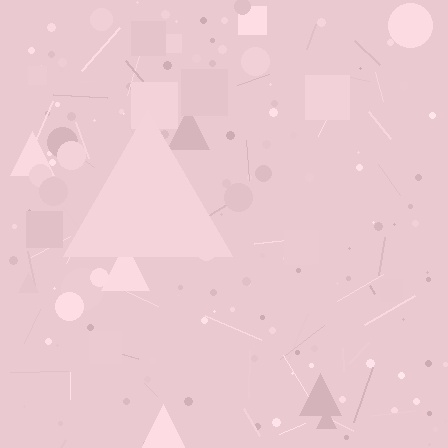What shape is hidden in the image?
A triangle is hidden in the image.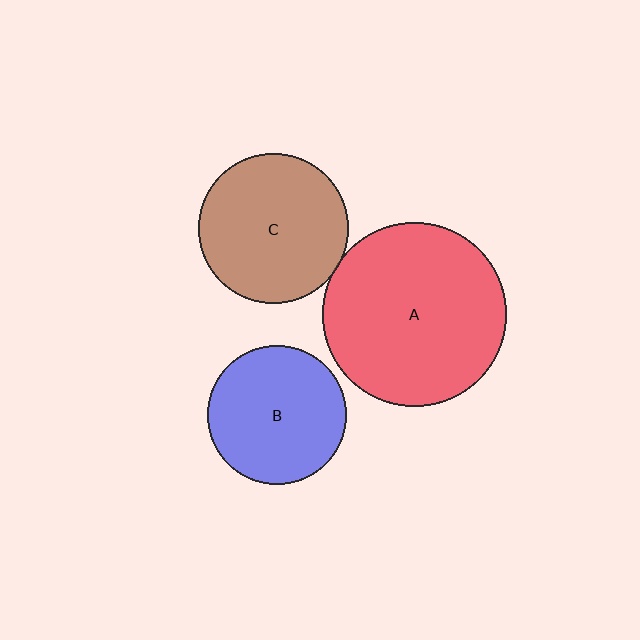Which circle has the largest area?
Circle A (red).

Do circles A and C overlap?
Yes.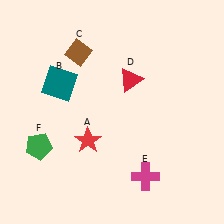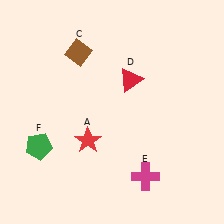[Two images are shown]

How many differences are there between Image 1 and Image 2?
There is 1 difference between the two images.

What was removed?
The teal square (B) was removed in Image 2.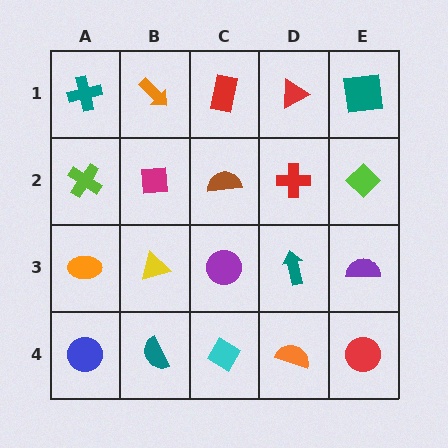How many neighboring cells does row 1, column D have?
3.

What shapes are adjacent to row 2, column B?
An orange arrow (row 1, column B), a yellow triangle (row 3, column B), a lime cross (row 2, column A), a brown semicircle (row 2, column C).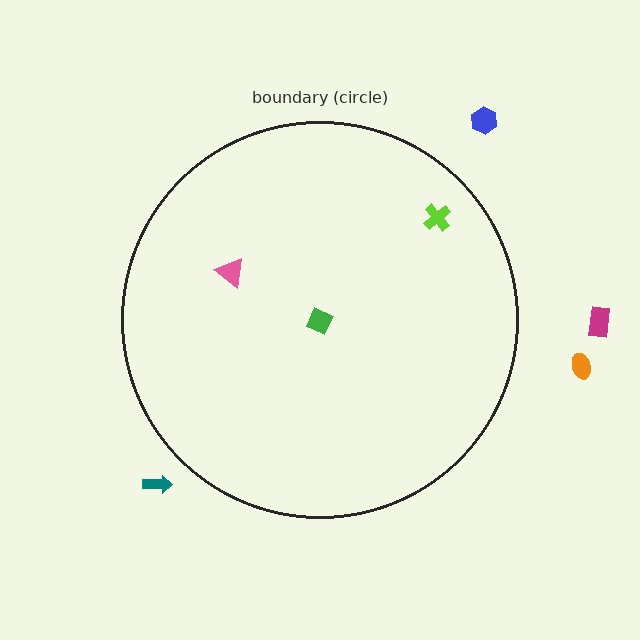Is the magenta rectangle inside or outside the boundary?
Outside.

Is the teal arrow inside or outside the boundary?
Outside.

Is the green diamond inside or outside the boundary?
Inside.